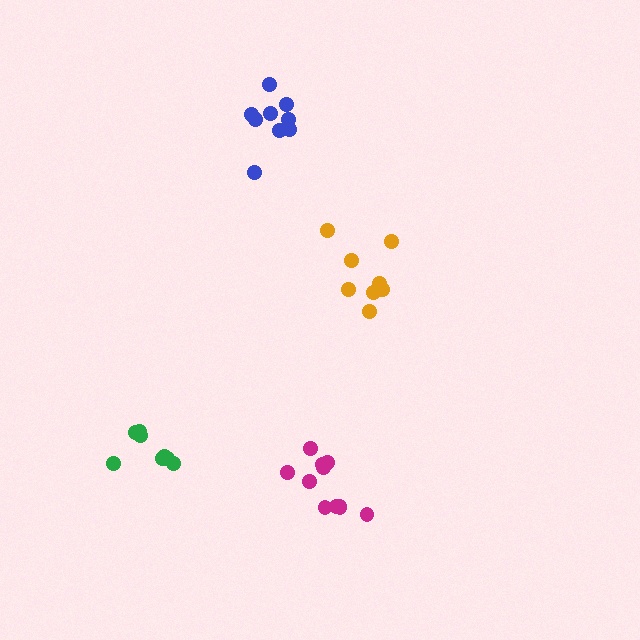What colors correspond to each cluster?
The clusters are colored: green, blue, magenta, orange.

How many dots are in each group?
Group 1: 8 dots, Group 2: 9 dots, Group 3: 11 dots, Group 4: 8 dots (36 total).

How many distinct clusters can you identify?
There are 4 distinct clusters.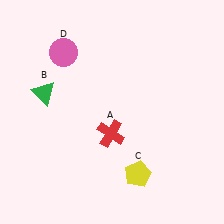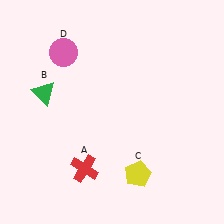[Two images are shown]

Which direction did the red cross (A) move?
The red cross (A) moved down.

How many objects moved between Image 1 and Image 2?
1 object moved between the two images.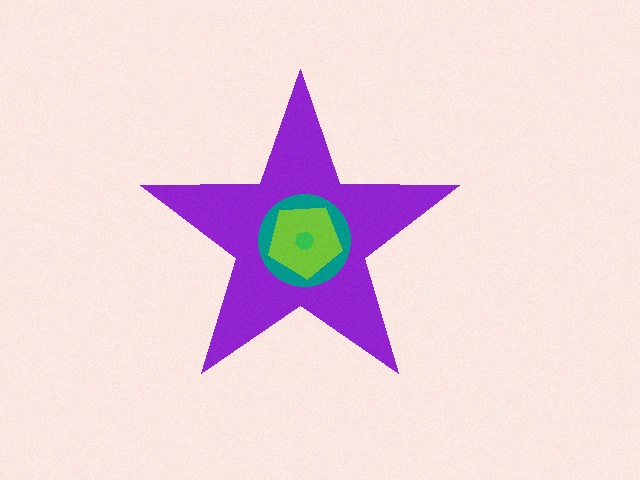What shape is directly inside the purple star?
The teal circle.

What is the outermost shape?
The purple star.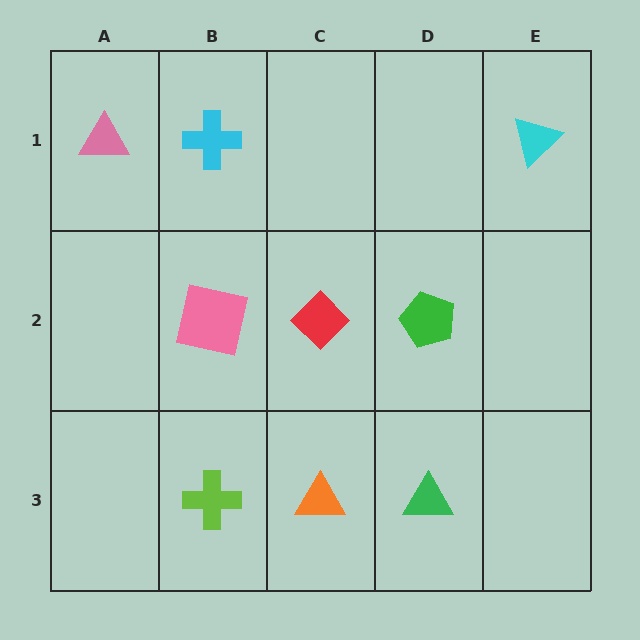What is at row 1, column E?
A cyan triangle.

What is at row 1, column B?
A cyan cross.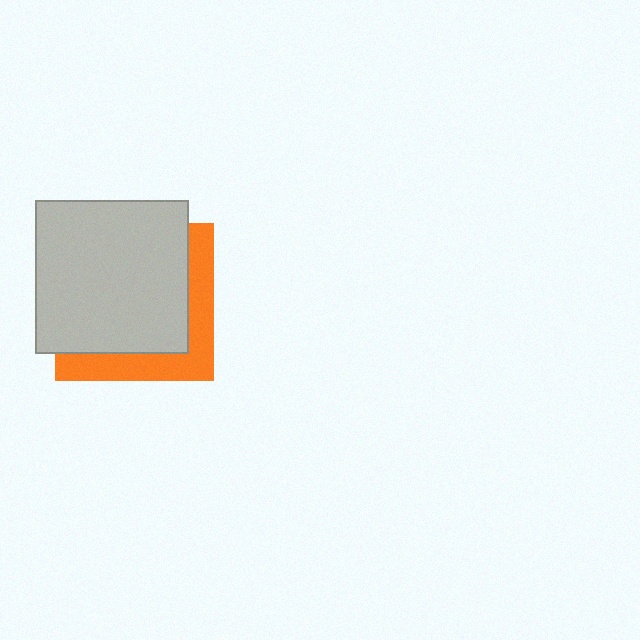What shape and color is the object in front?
The object in front is a light gray square.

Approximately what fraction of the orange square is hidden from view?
Roughly 70% of the orange square is hidden behind the light gray square.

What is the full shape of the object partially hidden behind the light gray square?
The partially hidden object is an orange square.